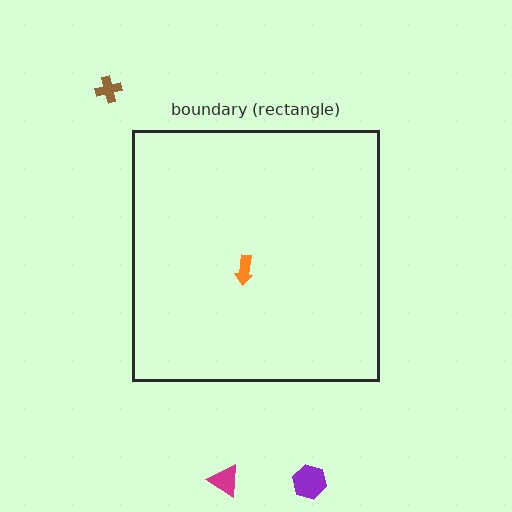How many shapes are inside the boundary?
1 inside, 3 outside.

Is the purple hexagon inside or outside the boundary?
Outside.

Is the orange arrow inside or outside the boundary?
Inside.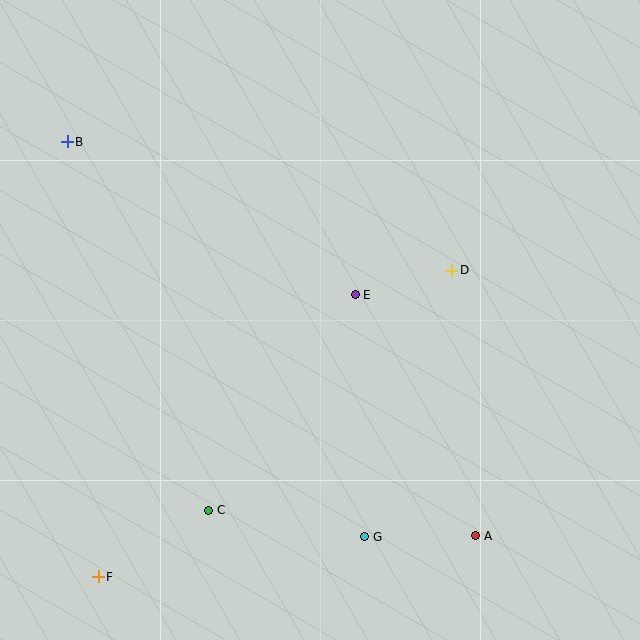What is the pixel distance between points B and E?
The distance between B and E is 327 pixels.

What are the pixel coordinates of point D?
Point D is at (452, 270).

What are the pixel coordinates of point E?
Point E is at (355, 295).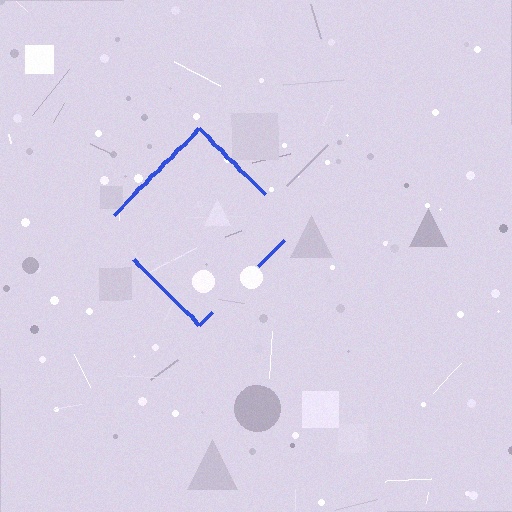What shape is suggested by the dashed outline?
The dashed outline suggests a diamond.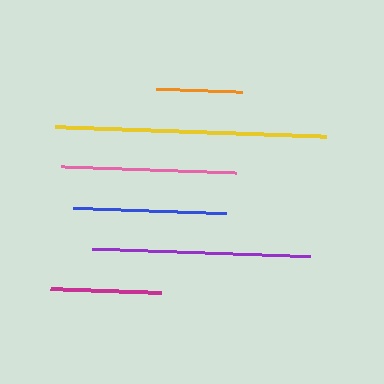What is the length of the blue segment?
The blue segment is approximately 153 pixels long.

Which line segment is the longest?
The yellow line is the longest at approximately 272 pixels.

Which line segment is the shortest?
The orange line is the shortest at approximately 87 pixels.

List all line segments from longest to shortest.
From longest to shortest: yellow, purple, pink, blue, magenta, orange.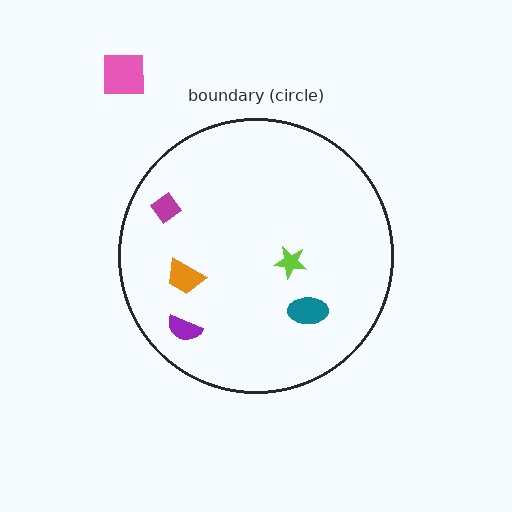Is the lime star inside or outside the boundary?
Inside.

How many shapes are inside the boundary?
5 inside, 1 outside.